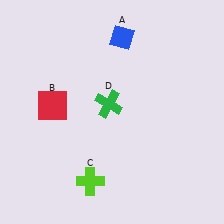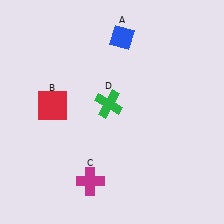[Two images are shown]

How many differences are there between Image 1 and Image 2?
There is 1 difference between the two images.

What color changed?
The cross (C) changed from lime in Image 1 to magenta in Image 2.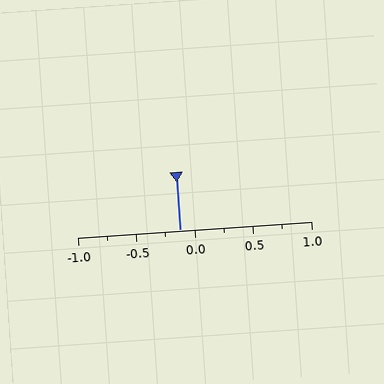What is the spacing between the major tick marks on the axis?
The major ticks are spaced 0.5 apart.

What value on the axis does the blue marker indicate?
The marker indicates approximately -0.12.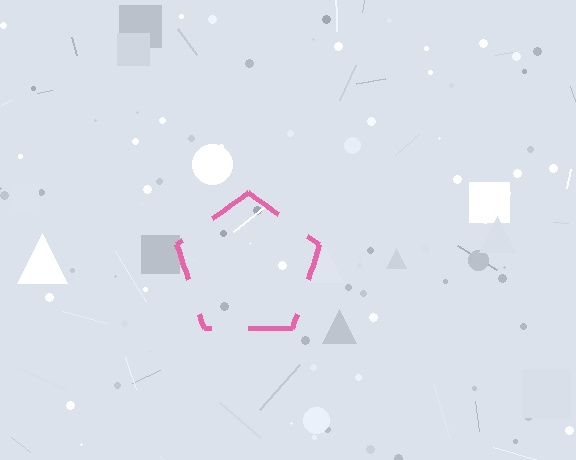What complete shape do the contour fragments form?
The contour fragments form a pentagon.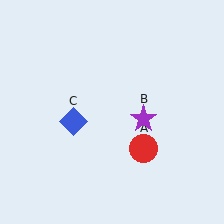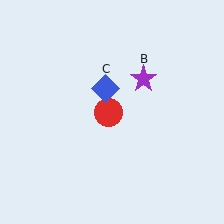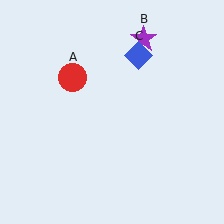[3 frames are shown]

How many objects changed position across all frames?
3 objects changed position: red circle (object A), purple star (object B), blue diamond (object C).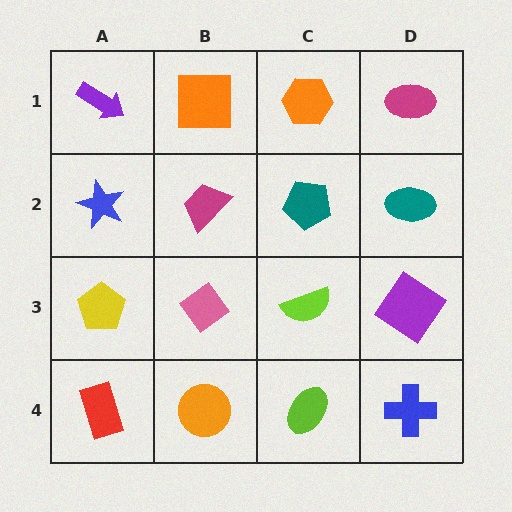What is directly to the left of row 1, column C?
An orange square.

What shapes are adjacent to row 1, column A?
A blue star (row 2, column A), an orange square (row 1, column B).